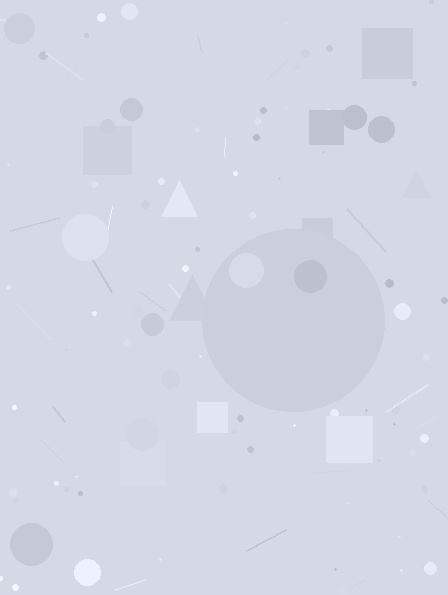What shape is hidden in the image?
A circle is hidden in the image.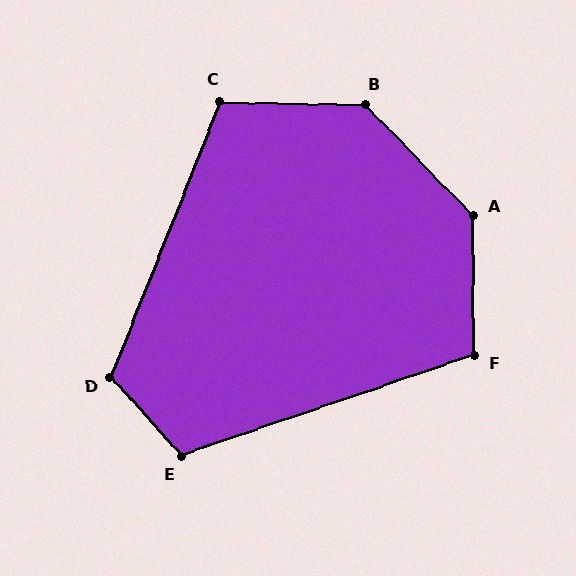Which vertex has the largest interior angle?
A, at approximately 136 degrees.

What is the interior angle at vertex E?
Approximately 113 degrees (obtuse).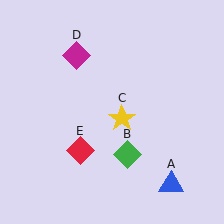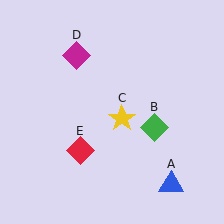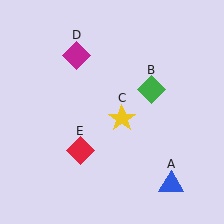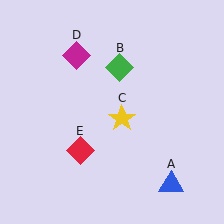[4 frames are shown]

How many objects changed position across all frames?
1 object changed position: green diamond (object B).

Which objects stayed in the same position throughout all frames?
Blue triangle (object A) and yellow star (object C) and magenta diamond (object D) and red diamond (object E) remained stationary.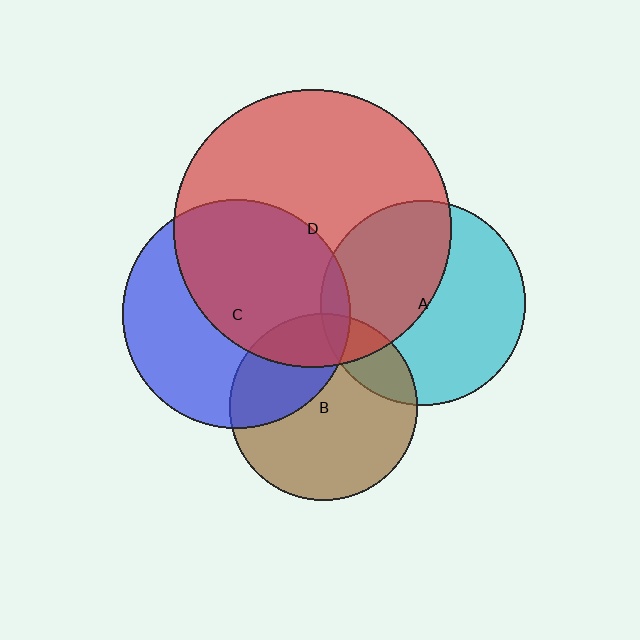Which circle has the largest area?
Circle D (red).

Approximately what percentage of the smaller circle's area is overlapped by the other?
Approximately 15%.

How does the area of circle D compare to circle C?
Approximately 1.5 times.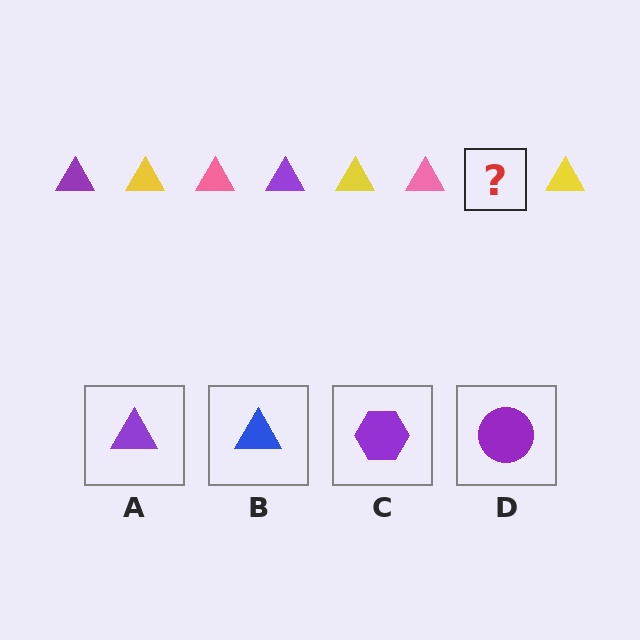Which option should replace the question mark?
Option A.